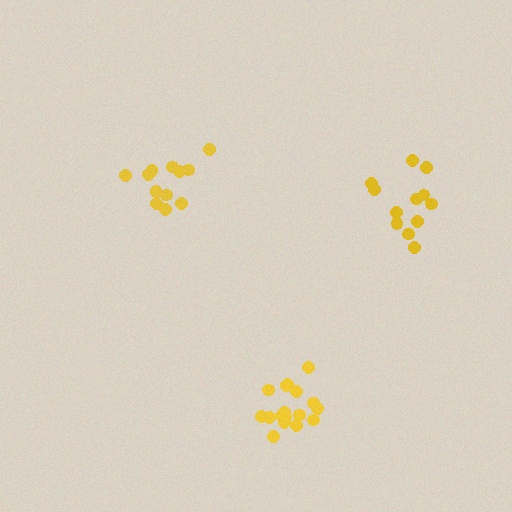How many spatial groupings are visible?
There are 3 spatial groupings.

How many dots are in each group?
Group 1: 12 dots, Group 2: 12 dots, Group 3: 17 dots (41 total).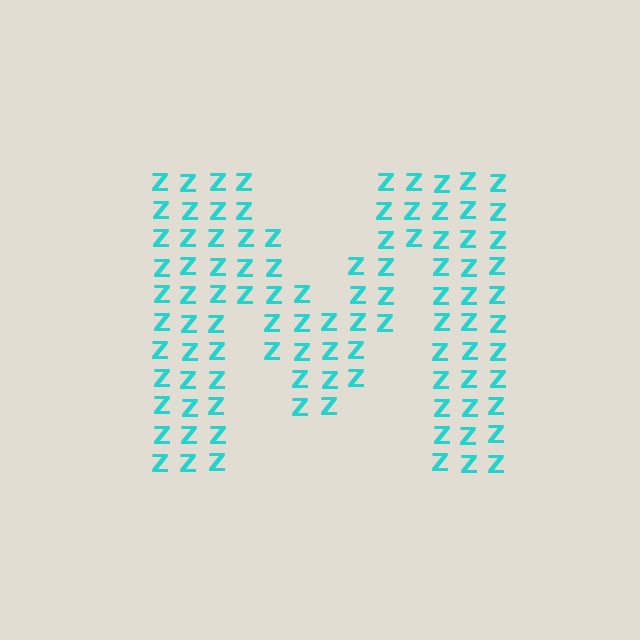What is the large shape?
The large shape is the letter M.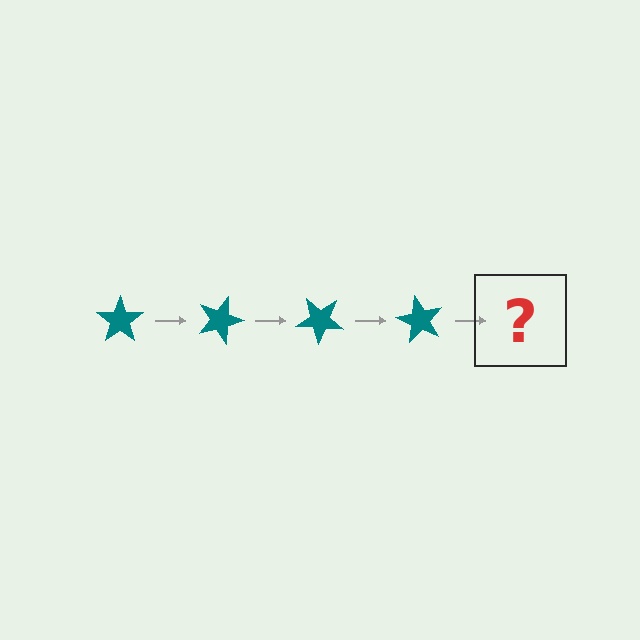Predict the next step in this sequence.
The next step is a teal star rotated 80 degrees.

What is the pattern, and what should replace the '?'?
The pattern is that the star rotates 20 degrees each step. The '?' should be a teal star rotated 80 degrees.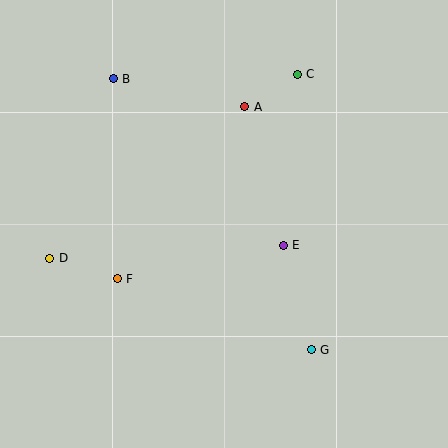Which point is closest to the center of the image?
Point E at (283, 245) is closest to the center.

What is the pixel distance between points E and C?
The distance between E and C is 172 pixels.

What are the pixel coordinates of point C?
Point C is at (297, 74).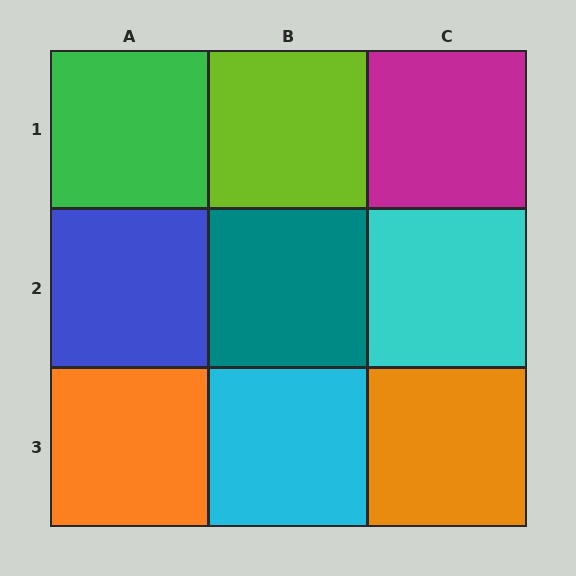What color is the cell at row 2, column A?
Blue.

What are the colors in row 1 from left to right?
Green, lime, magenta.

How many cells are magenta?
1 cell is magenta.